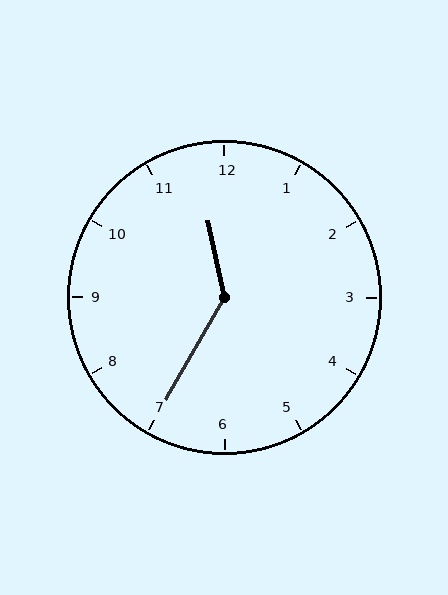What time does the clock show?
11:35.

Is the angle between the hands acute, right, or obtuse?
It is obtuse.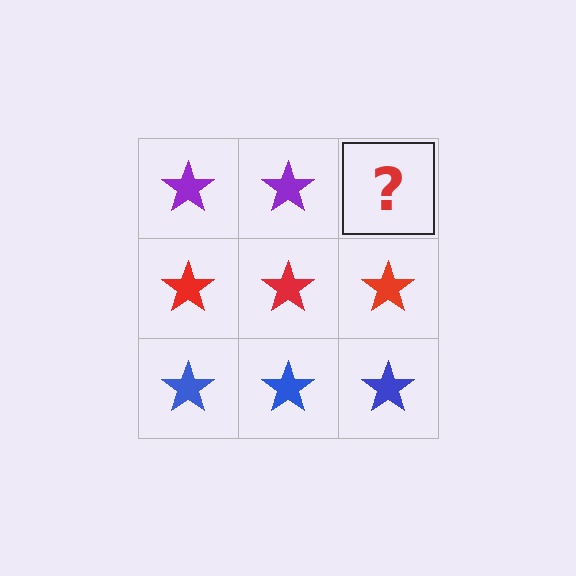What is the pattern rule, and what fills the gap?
The rule is that each row has a consistent color. The gap should be filled with a purple star.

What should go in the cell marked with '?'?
The missing cell should contain a purple star.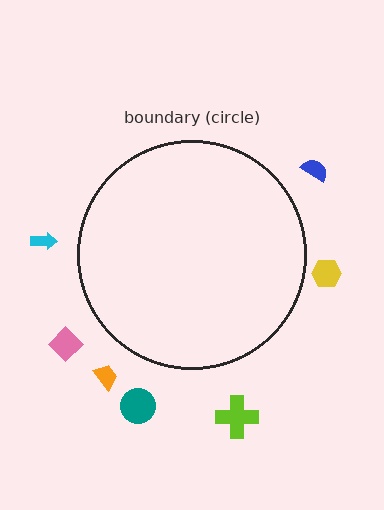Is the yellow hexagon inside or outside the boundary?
Outside.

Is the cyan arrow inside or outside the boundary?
Outside.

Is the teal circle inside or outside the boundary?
Outside.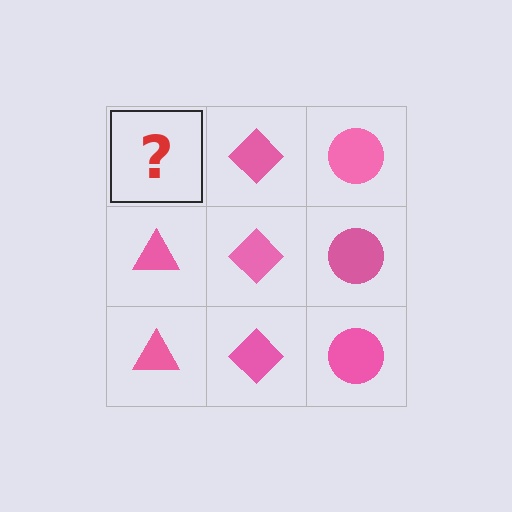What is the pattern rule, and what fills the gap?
The rule is that each column has a consistent shape. The gap should be filled with a pink triangle.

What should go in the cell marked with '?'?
The missing cell should contain a pink triangle.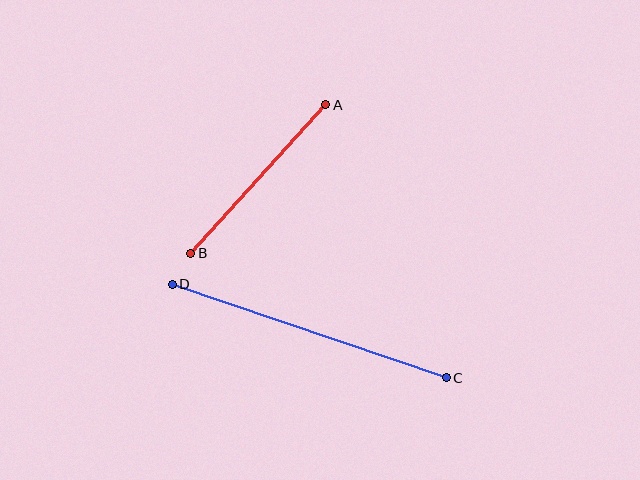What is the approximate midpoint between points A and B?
The midpoint is at approximately (258, 179) pixels.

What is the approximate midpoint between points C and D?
The midpoint is at approximately (309, 331) pixels.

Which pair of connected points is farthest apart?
Points C and D are farthest apart.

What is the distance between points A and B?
The distance is approximately 201 pixels.